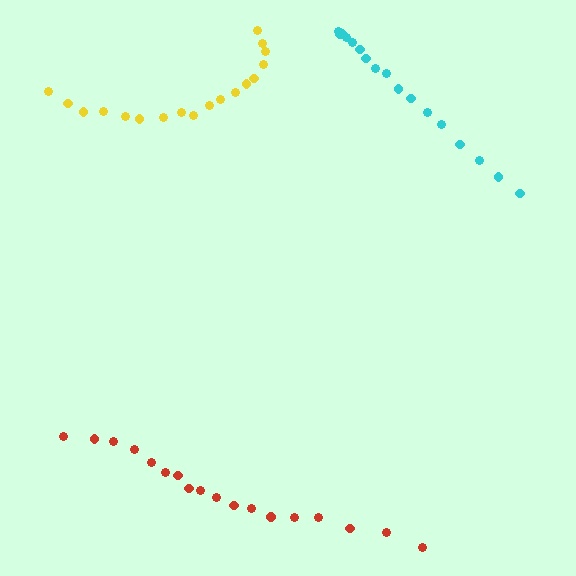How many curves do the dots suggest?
There are 3 distinct paths.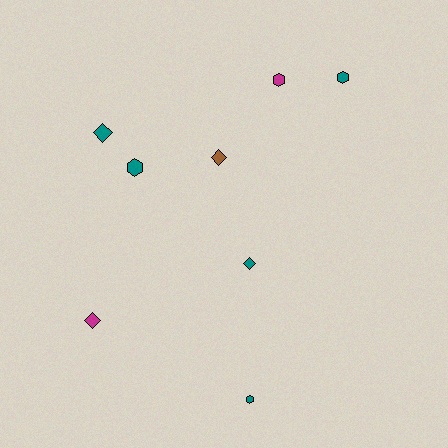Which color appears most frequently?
Teal, with 5 objects.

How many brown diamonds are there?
There is 1 brown diamond.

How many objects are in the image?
There are 8 objects.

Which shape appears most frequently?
Diamond, with 4 objects.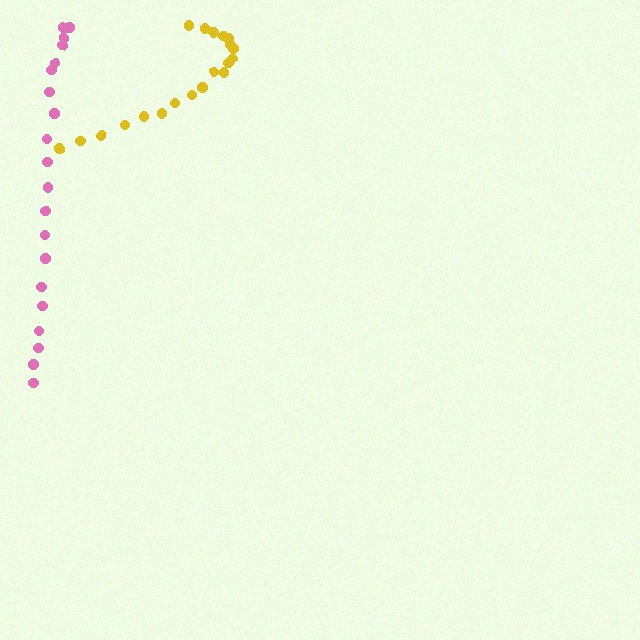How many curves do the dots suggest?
There are 2 distinct paths.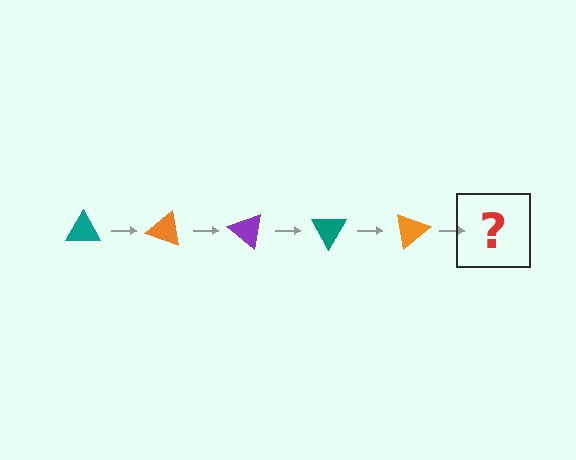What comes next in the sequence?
The next element should be a purple triangle, rotated 100 degrees from the start.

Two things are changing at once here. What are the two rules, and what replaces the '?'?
The two rules are that it rotates 20 degrees each step and the color cycles through teal, orange, and purple. The '?' should be a purple triangle, rotated 100 degrees from the start.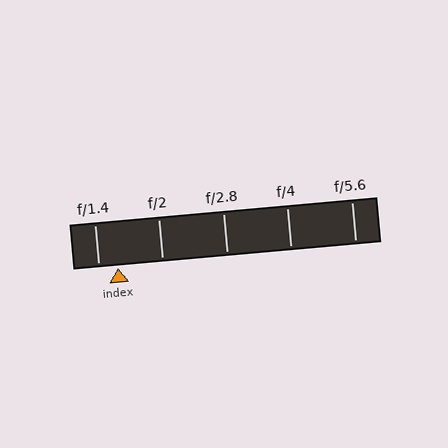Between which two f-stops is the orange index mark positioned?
The index mark is between f/1.4 and f/2.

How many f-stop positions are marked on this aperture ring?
There are 5 f-stop positions marked.